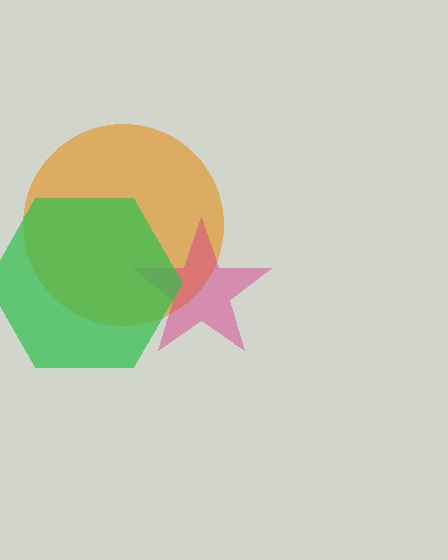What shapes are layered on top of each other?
The layered shapes are: an orange circle, a magenta star, a green hexagon.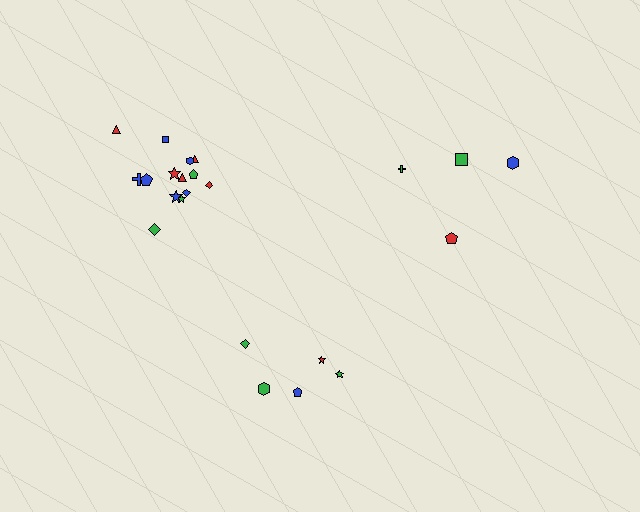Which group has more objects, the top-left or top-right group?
The top-left group.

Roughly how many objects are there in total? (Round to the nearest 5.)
Roughly 25 objects in total.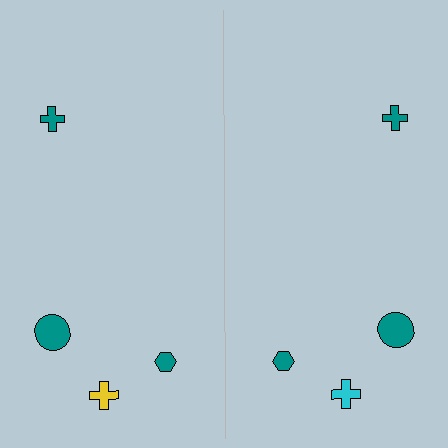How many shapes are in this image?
There are 8 shapes in this image.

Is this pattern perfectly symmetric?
No, the pattern is not perfectly symmetric. The cyan cross on the right side breaks the symmetry — its mirror counterpart is yellow.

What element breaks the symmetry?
The cyan cross on the right side breaks the symmetry — its mirror counterpart is yellow.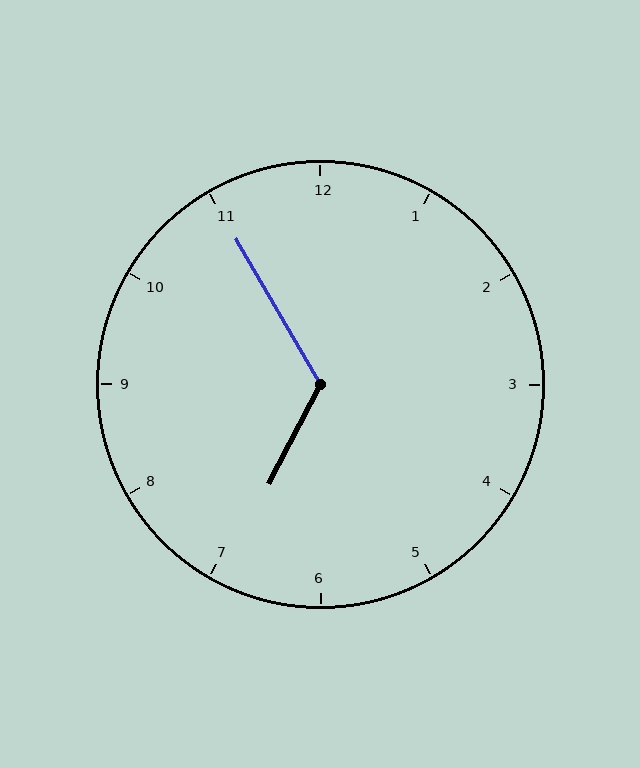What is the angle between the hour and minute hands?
Approximately 122 degrees.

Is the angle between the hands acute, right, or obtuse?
It is obtuse.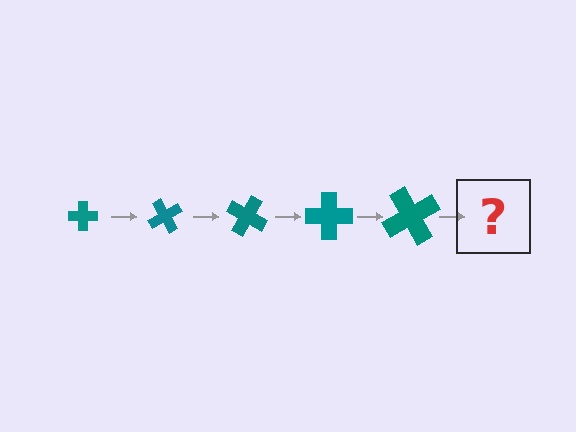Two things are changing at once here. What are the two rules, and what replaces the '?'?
The two rules are that the cross grows larger each step and it rotates 60 degrees each step. The '?' should be a cross, larger than the previous one and rotated 300 degrees from the start.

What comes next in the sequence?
The next element should be a cross, larger than the previous one and rotated 300 degrees from the start.